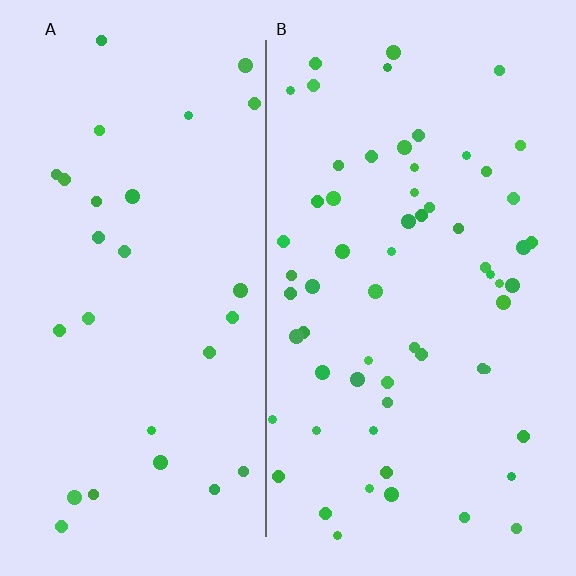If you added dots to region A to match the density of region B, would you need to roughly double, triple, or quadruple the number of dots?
Approximately double.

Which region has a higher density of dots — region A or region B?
B (the right).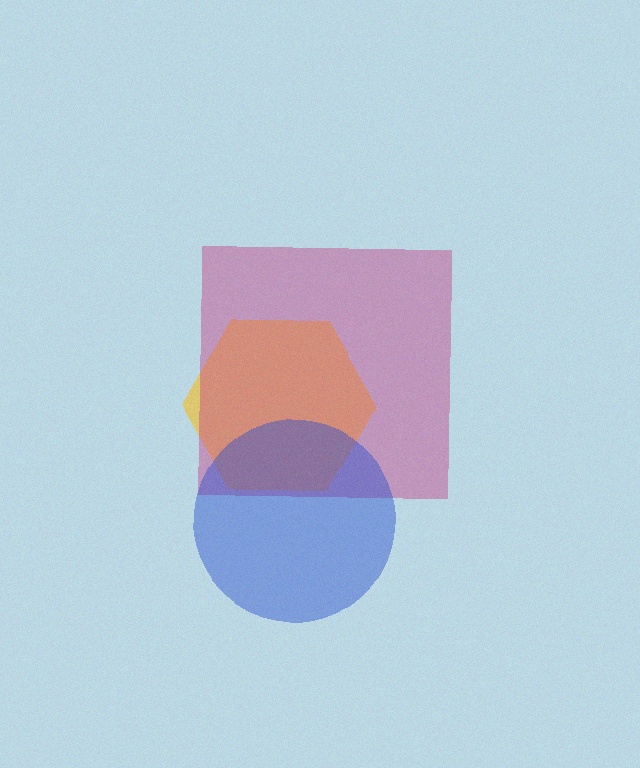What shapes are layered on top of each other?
The layered shapes are: a yellow hexagon, a magenta square, a blue circle.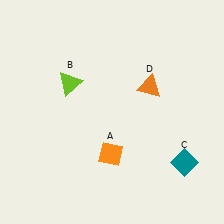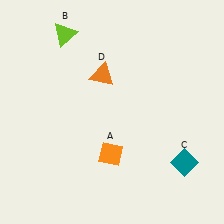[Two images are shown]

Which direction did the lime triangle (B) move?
The lime triangle (B) moved up.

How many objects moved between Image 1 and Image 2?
2 objects moved between the two images.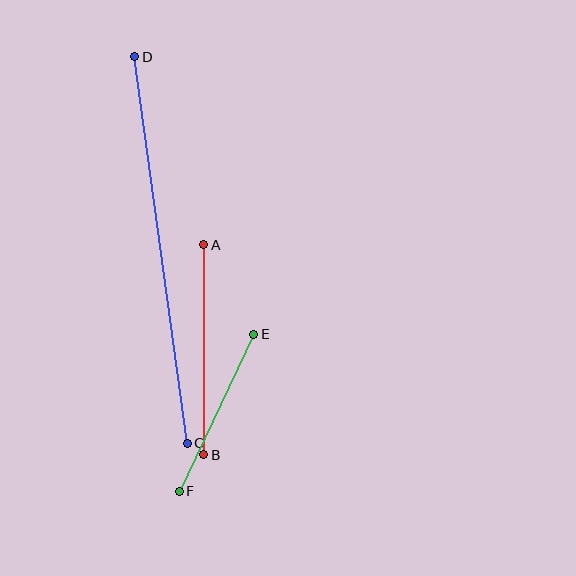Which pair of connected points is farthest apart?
Points C and D are farthest apart.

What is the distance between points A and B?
The distance is approximately 210 pixels.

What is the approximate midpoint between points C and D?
The midpoint is at approximately (161, 250) pixels.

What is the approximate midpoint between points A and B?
The midpoint is at approximately (204, 350) pixels.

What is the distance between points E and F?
The distance is approximately 174 pixels.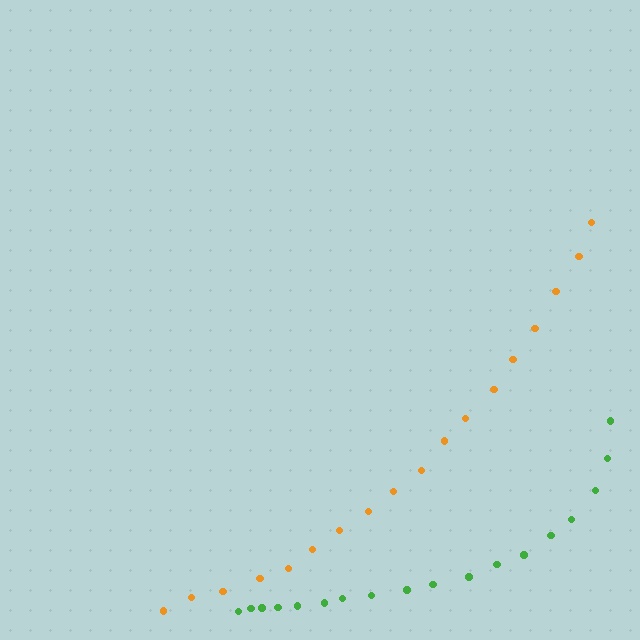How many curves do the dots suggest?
There are 2 distinct paths.